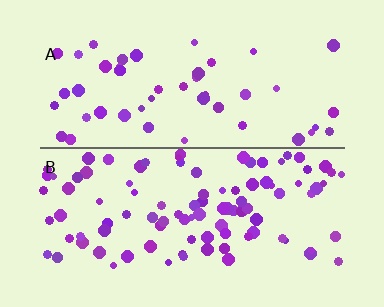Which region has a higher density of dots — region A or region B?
B (the bottom).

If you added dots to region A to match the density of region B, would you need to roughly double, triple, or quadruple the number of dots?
Approximately double.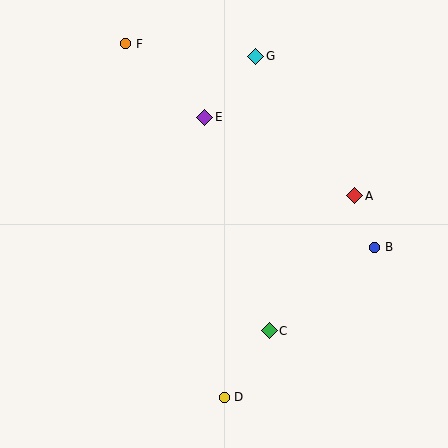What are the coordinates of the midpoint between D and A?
The midpoint between D and A is at (290, 297).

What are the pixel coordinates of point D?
Point D is at (224, 397).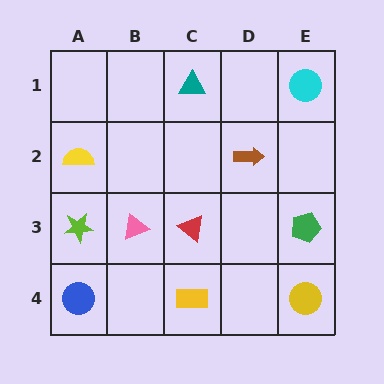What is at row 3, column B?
A pink triangle.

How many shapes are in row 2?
2 shapes.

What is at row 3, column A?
A lime star.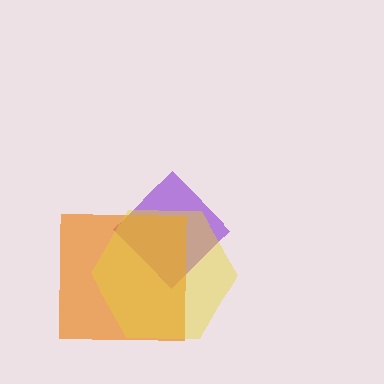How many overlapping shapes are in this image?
There are 3 overlapping shapes in the image.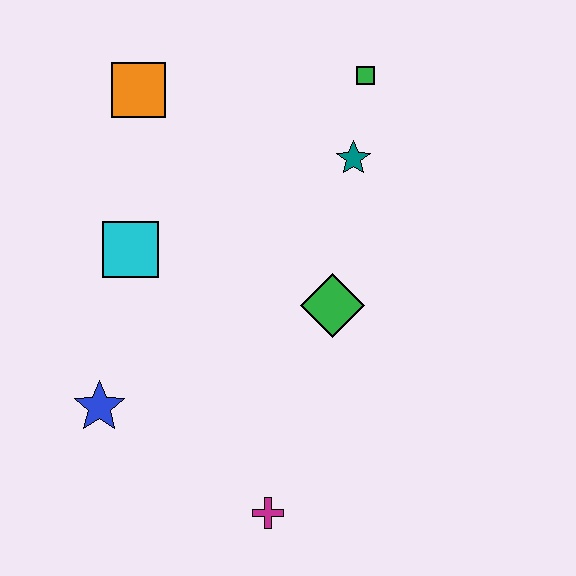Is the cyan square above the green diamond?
Yes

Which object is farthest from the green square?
The magenta cross is farthest from the green square.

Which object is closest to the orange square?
The cyan square is closest to the orange square.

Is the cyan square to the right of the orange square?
No